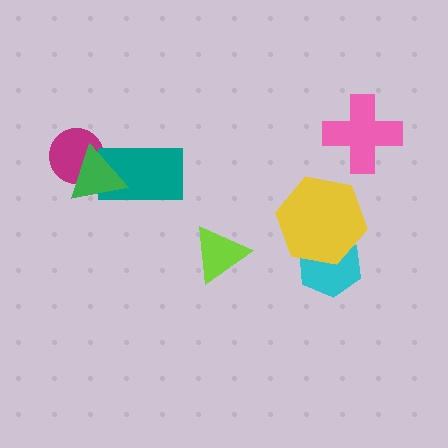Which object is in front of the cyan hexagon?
The yellow hexagon is in front of the cyan hexagon.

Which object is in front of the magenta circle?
The green triangle is in front of the magenta circle.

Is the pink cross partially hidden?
No, no other shape covers it.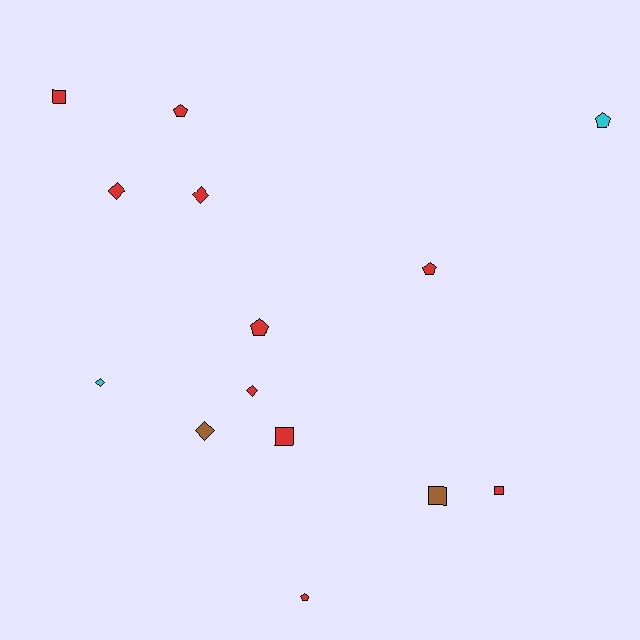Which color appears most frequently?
Red, with 10 objects.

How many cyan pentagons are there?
There is 1 cyan pentagon.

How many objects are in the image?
There are 14 objects.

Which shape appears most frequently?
Diamond, with 5 objects.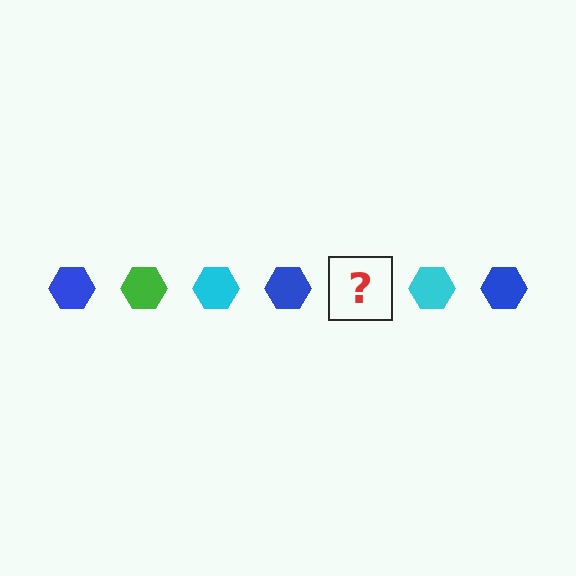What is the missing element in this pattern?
The missing element is a green hexagon.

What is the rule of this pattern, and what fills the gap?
The rule is that the pattern cycles through blue, green, cyan hexagons. The gap should be filled with a green hexagon.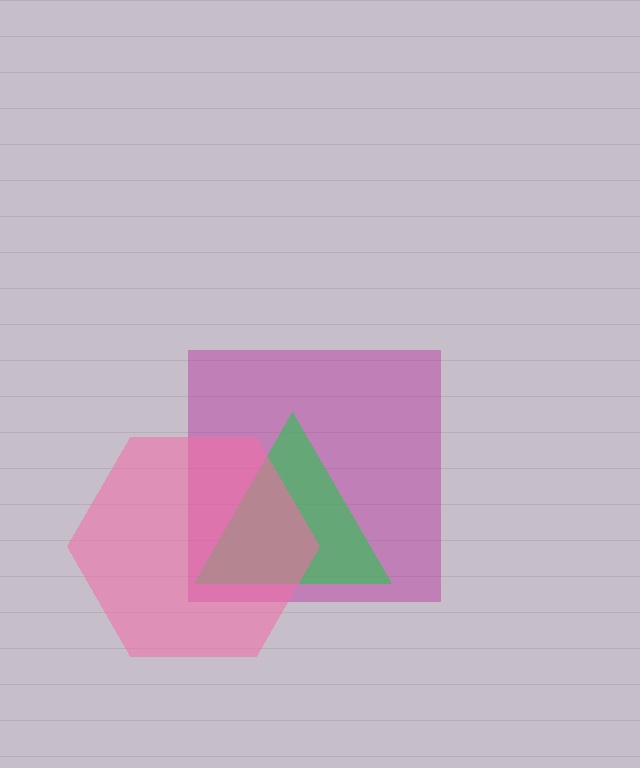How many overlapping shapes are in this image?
There are 3 overlapping shapes in the image.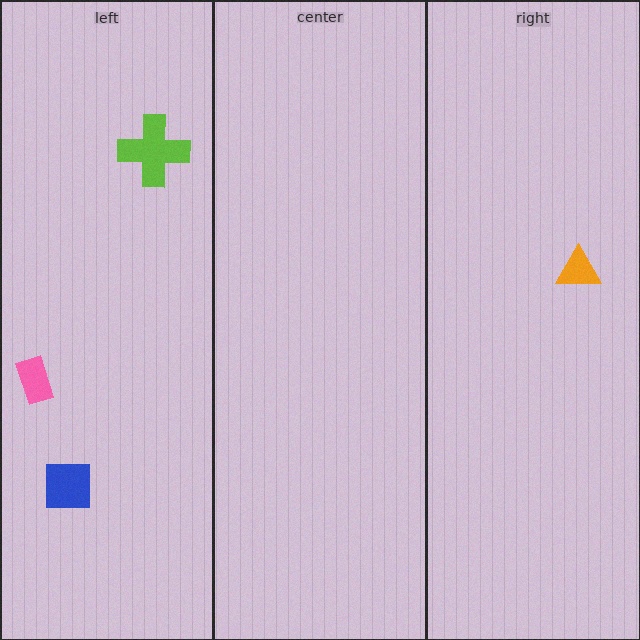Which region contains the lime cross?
The left region.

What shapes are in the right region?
The orange triangle.